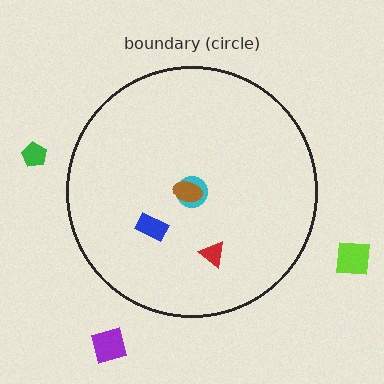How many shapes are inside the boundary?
4 inside, 3 outside.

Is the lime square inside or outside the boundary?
Outside.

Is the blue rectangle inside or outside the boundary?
Inside.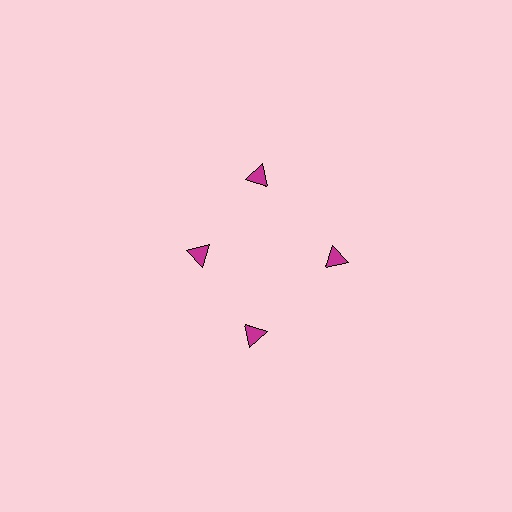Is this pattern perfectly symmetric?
No. The 4 magenta triangles are arranged in a ring, but one element near the 9 o'clock position is pulled inward toward the center, breaking the 4-fold rotational symmetry.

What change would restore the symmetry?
The symmetry would be restored by moving it outward, back onto the ring so that all 4 triangles sit at equal angles and equal distance from the center.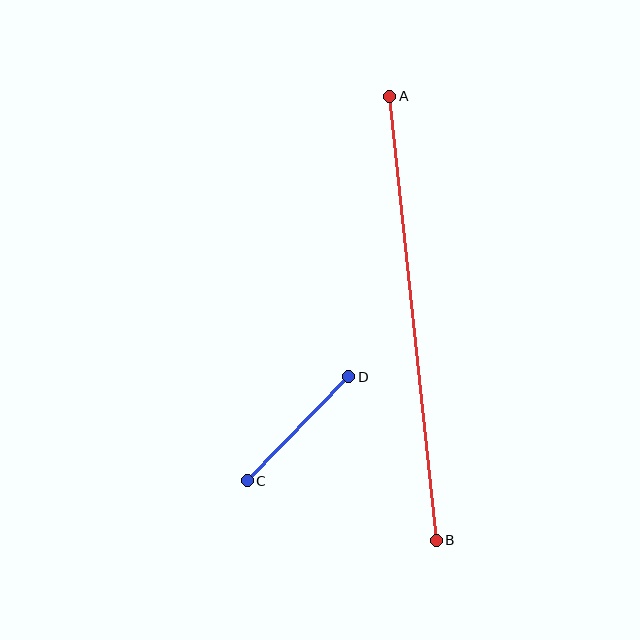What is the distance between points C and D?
The distance is approximately 145 pixels.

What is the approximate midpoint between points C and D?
The midpoint is at approximately (298, 429) pixels.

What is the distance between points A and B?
The distance is approximately 447 pixels.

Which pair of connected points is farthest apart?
Points A and B are farthest apart.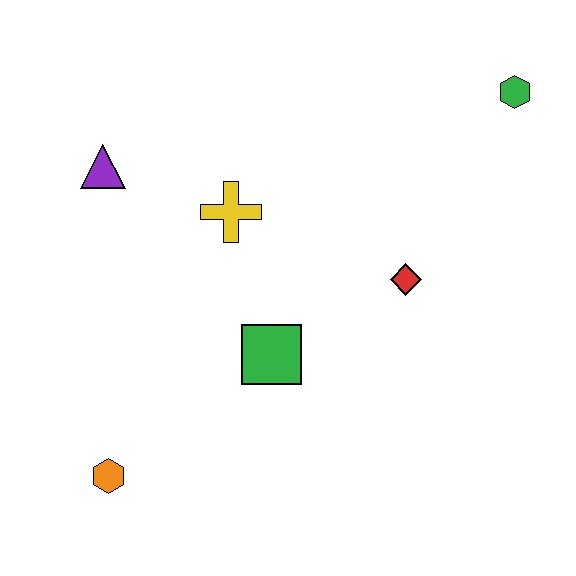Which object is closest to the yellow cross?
The purple triangle is closest to the yellow cross.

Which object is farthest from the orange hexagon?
The green hexagon is farthest from the orange hexagon.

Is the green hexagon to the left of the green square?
No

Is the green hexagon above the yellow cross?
Yes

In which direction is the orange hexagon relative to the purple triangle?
The orange hexagon is below the purple triangle.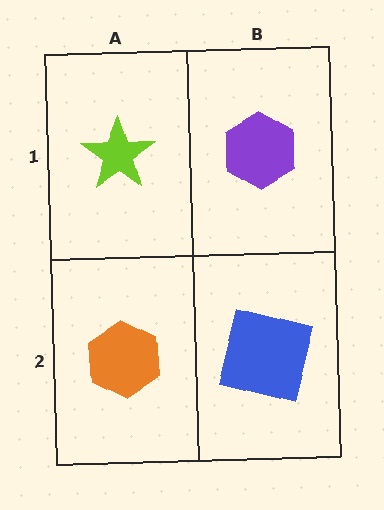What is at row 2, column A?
An orange hexagon.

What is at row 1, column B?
A purple hexagon.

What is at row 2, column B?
A blue square.